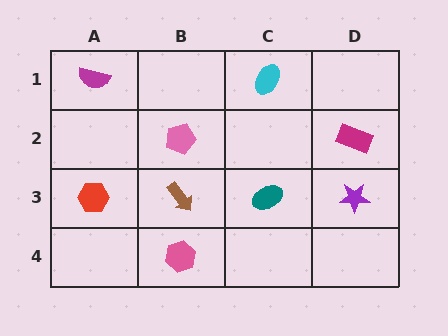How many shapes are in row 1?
2 shapes.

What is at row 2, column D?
A magenta rectangle.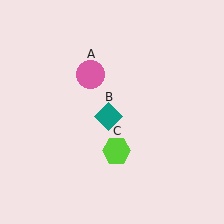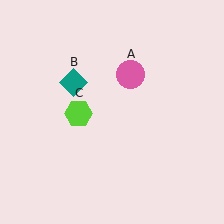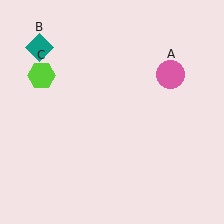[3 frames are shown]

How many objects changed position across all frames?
3 objects changed position: pink circle (object A), teal diamond (object B), lime hexagon (object C).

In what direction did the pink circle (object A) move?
The pink circle (object A) moved right.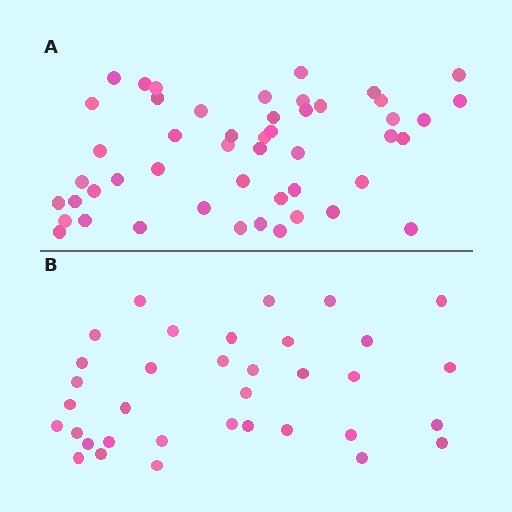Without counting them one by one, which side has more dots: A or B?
Region A (the top region) has more dots.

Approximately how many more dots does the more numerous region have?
Region A has approximately 15 more dots than region B.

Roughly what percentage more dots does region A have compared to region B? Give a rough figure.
About 40% more.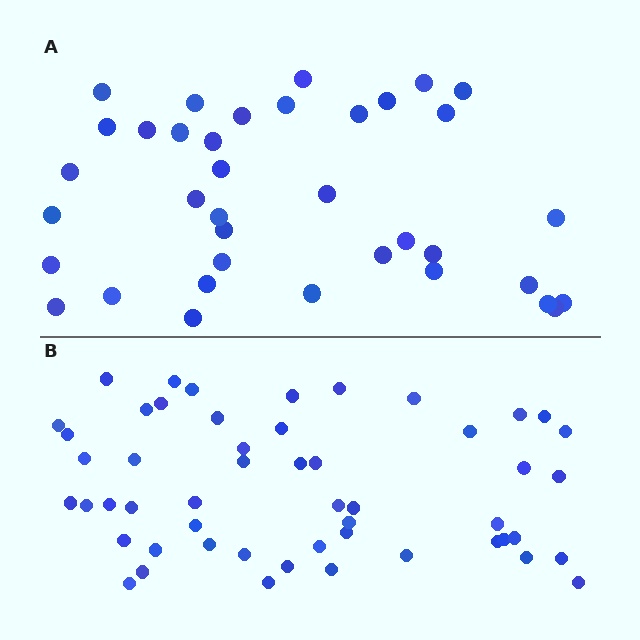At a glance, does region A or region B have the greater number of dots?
Region B (the bottom region) has more dots.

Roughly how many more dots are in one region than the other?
Region B has approximately 15 more dots than region A.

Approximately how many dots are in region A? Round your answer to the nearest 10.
About 40 dots. (The exact count is 37, which rounds to 40.)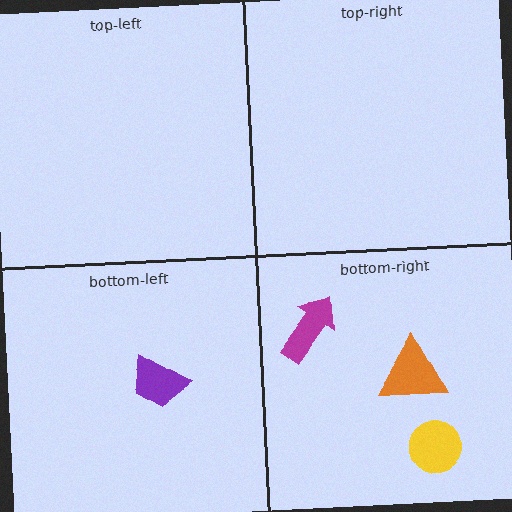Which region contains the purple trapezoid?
The bottom-left region.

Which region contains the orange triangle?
The bottom-right region.